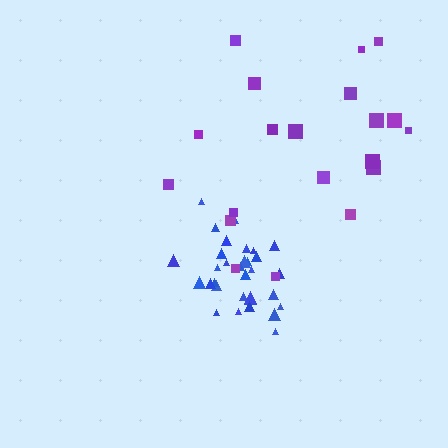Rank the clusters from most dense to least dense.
blue, purple.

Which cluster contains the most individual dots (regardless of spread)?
Blue (32).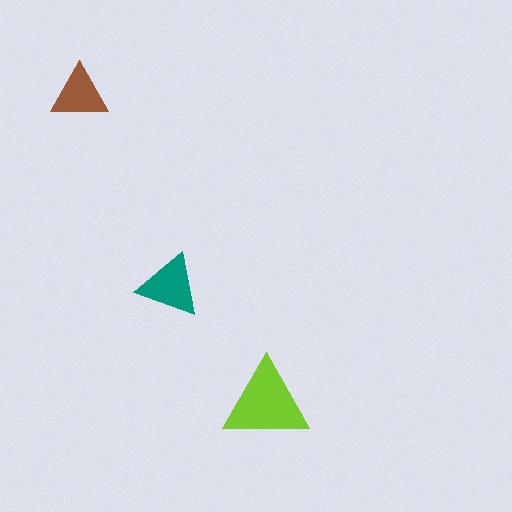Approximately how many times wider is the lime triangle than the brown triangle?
About 1.5 times wider.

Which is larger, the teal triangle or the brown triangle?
The teal one.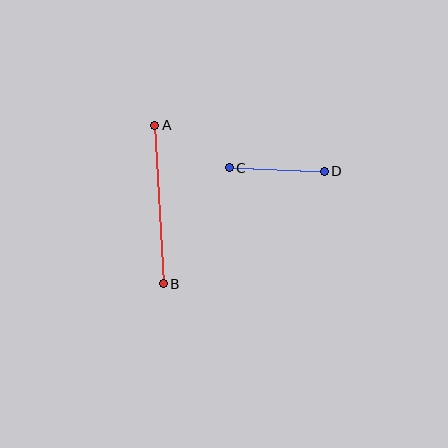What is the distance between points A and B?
The distance is approximately 159 pixels.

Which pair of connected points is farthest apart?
Points A and B are farthest apart.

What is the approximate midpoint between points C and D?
The midpoint is at approximately (277, 170) pixels.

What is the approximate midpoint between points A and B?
The midpoint is at approximately (159, 204) pixels.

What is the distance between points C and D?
The distance is approximately 95 pixels.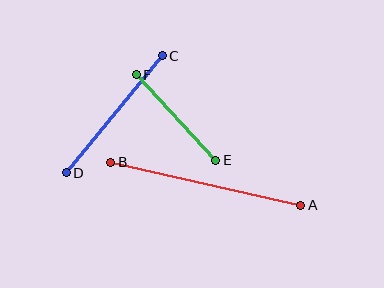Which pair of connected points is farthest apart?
Points A and B are farthest apart.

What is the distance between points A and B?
The distance is approximately 195 pixels.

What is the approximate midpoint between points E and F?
The midpoint is at approximately (176, 118) pixels.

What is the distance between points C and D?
The distance is approximately 151 pixels.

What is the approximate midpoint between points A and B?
The midpoint is at approximately (206, 184) pixels.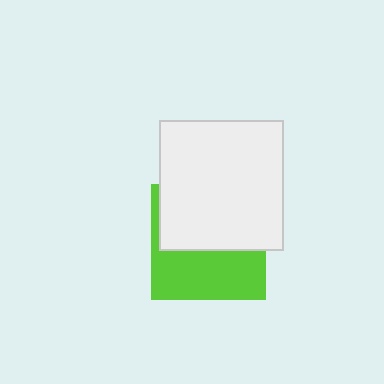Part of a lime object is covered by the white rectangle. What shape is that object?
It is a square.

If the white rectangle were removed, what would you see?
You would see the complete lime square.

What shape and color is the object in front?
The object in front is a white rectangle.